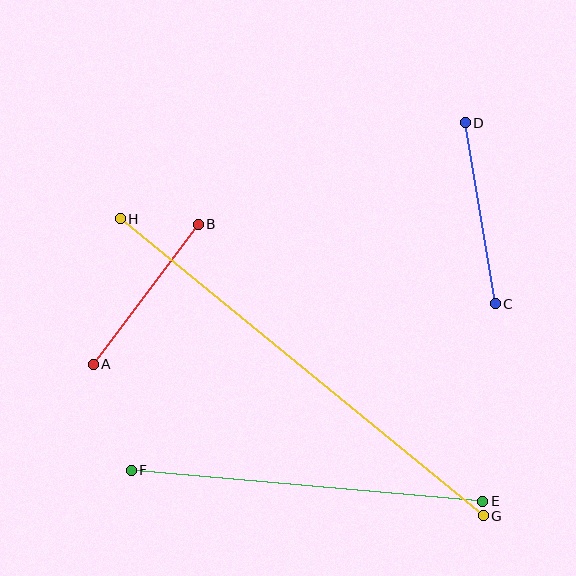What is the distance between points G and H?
The distance is approximately 469 pixels.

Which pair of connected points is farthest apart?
Points G and H are farthest apart.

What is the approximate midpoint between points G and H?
The midpoint is at approximately (302, 367) pixels.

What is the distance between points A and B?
The distance is approximately 175 pixels.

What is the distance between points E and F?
The distance is approximately 353 pixels.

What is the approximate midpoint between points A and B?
The midpoint is at approximately (146, 294) pixels.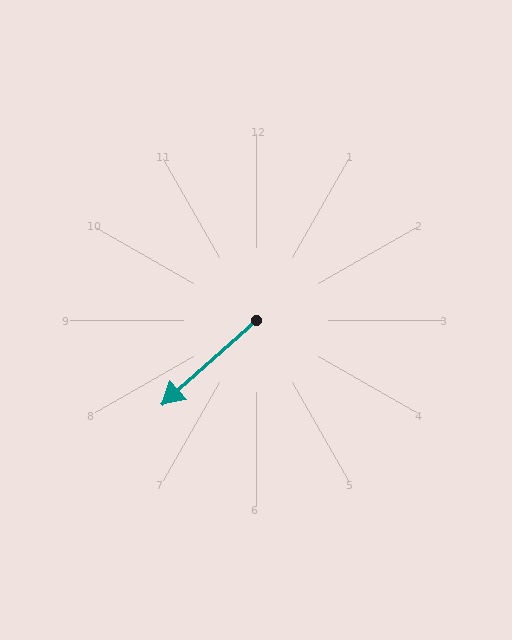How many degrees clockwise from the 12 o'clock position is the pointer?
Approximately 228 degrees.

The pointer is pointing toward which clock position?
Roughly 8 o'clock.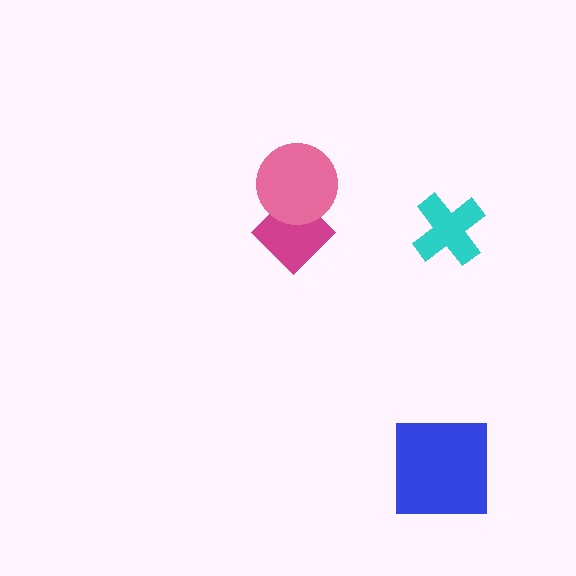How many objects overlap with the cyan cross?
0 objects overlap with the cyan cross.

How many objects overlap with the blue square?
0 objects overlap with the blue square.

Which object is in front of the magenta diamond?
The pink circle is in front of the magenta diamond.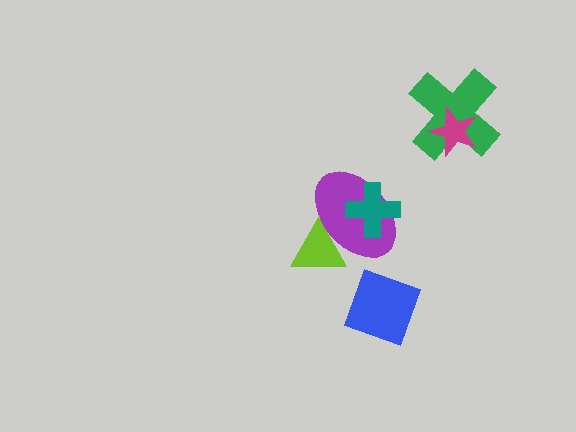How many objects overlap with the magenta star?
1 object overlaps with the magenta star.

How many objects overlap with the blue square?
0 objects overlap with the blue square.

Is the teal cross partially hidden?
No, no other shape covers it.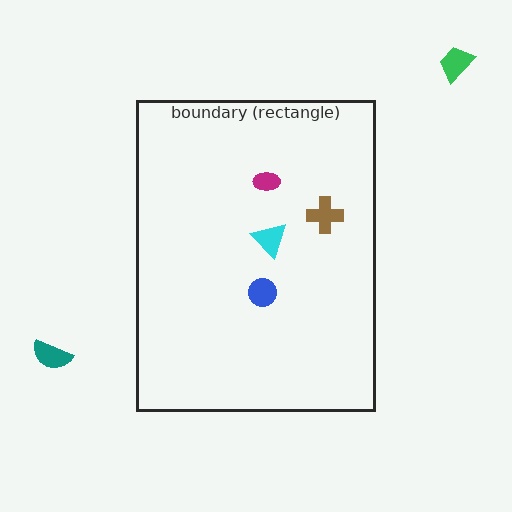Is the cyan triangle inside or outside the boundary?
Inside.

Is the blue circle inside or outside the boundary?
Inside.